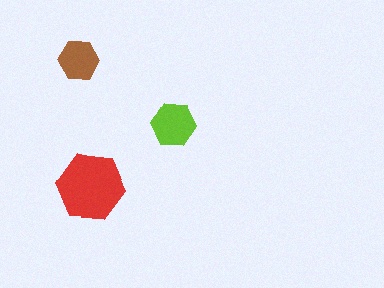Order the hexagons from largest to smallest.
the red one, the lime one, the brown one.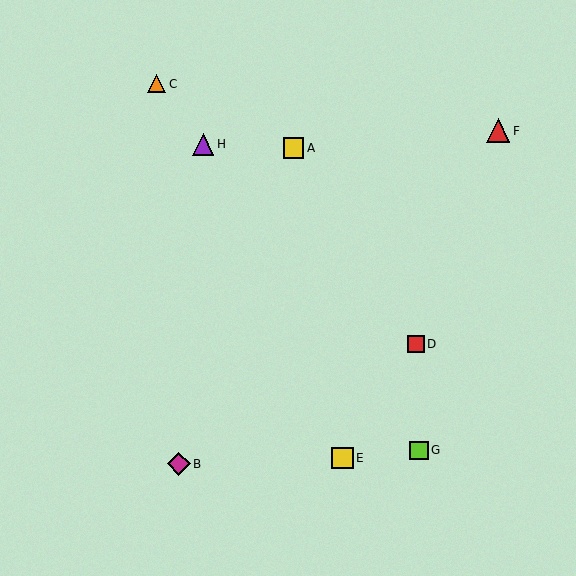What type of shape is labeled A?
Shape A is a yellow square.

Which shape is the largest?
The red triangle (labeled F) is the largest.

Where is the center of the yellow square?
The center of the yellow square is at (342, 458).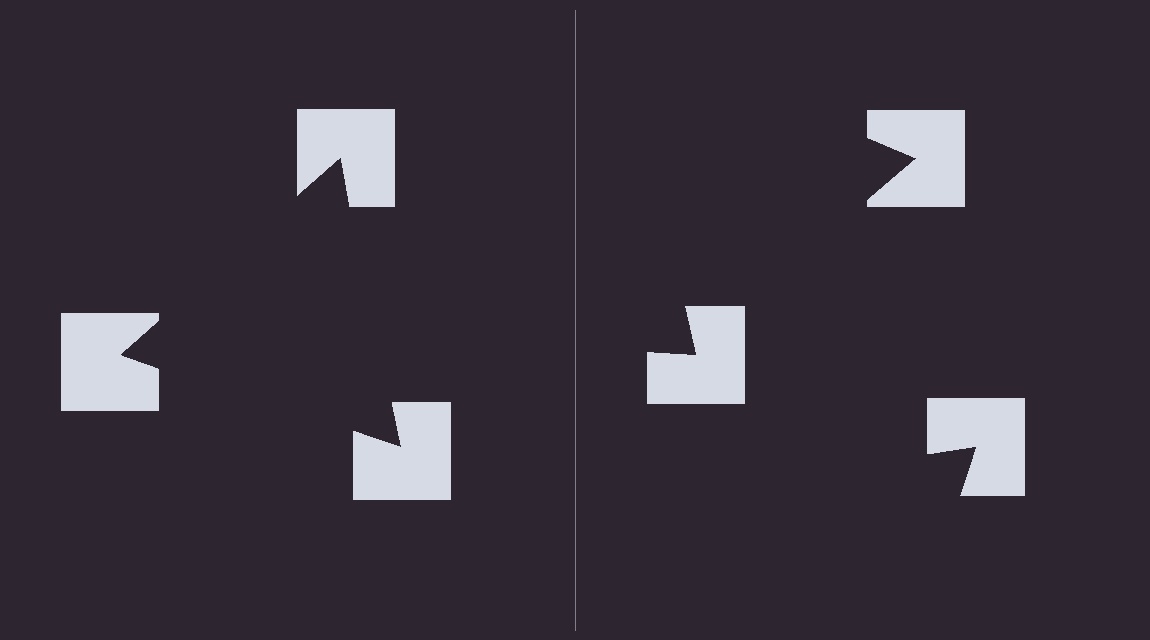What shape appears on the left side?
An illusory triangle.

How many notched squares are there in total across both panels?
6 — 3 on each side.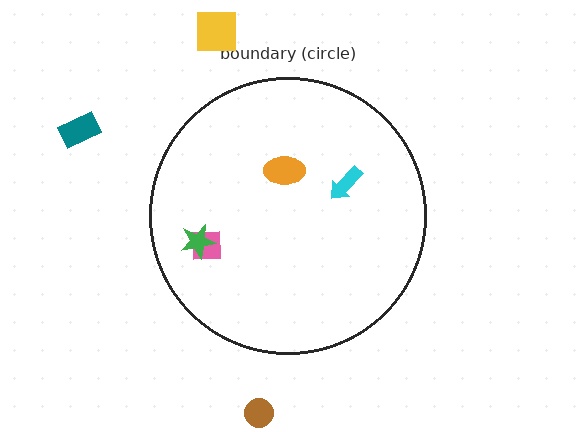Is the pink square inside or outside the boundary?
Inside.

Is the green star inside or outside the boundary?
Inside.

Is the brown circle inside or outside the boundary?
Outside.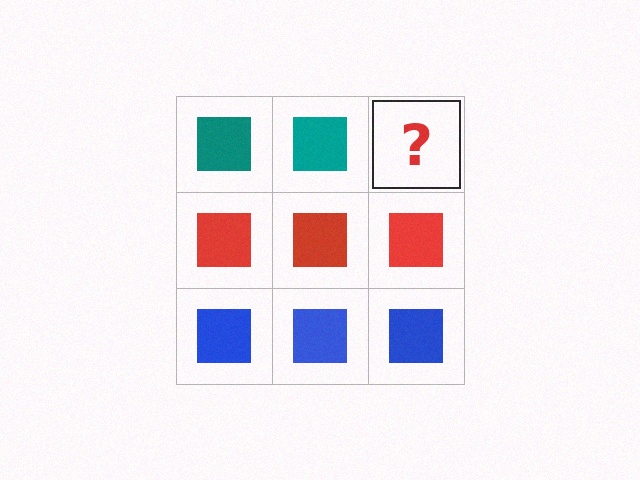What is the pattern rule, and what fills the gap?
The rule is that each row has a consistent color. The gap should be filled with a teal square.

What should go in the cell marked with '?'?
The missing cell should contain a teal square.